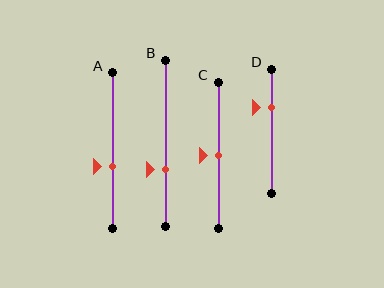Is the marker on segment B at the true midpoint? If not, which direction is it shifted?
No, the marker on segment B is shifted downward by about 16% of the segment length.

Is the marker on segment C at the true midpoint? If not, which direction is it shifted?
Yes, the marker on segment C is at the true midpoint.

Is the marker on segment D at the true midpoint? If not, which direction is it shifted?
No, the marker on segment D is shifted upward by about 19% of the segment length.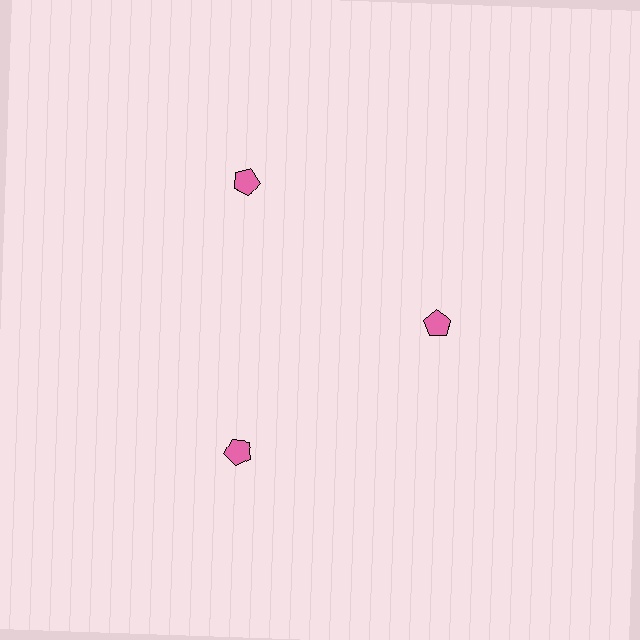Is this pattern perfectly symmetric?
No. The 3 pink pentagons are arranged in a ring, but one element near the 3 o'clock position is pulled inward toward the center, breaking the 3-fold rotational symmetry.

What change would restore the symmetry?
The symmetry would be restored by moving it outward, back onto the ring so that all 3 pentagons sit at equal angles and equal distance from the center.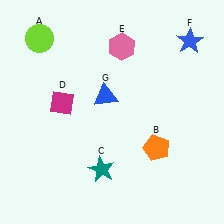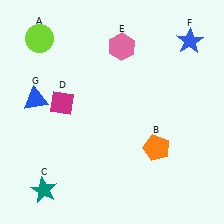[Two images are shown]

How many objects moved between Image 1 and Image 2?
2 objects moved between the two images.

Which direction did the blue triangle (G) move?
The blue triangle (G) moved left.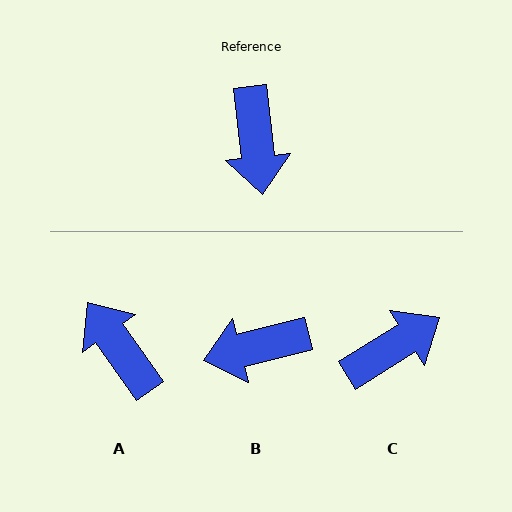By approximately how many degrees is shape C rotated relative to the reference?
Approximately 115 degrees counter-clockwise.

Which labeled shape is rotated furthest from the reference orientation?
A, about 151 degrees away.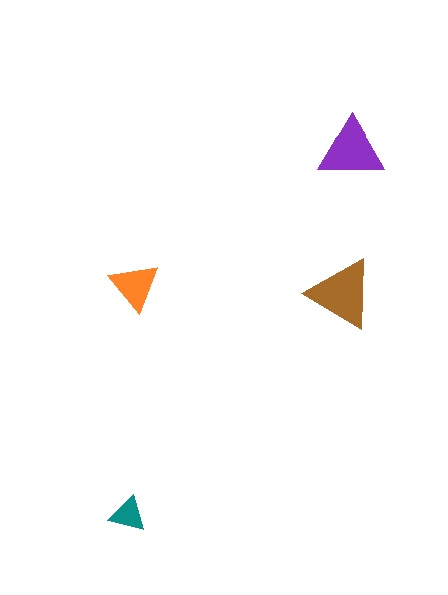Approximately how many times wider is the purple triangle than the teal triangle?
About 2 times wider.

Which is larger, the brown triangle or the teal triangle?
The brown one.